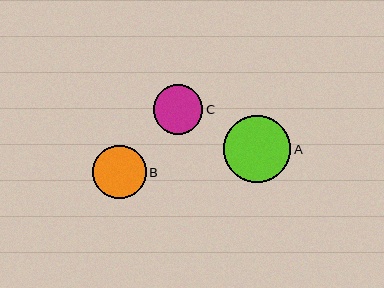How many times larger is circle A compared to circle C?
Circle A is approximately 1.4 times the size of circle C.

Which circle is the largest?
Circle A is the largest with a size of approximately 68 pixels.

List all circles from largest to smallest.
From largest to smallest: A, B, C.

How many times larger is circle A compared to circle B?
Circle A is approximately 1.3 times the size of circle B.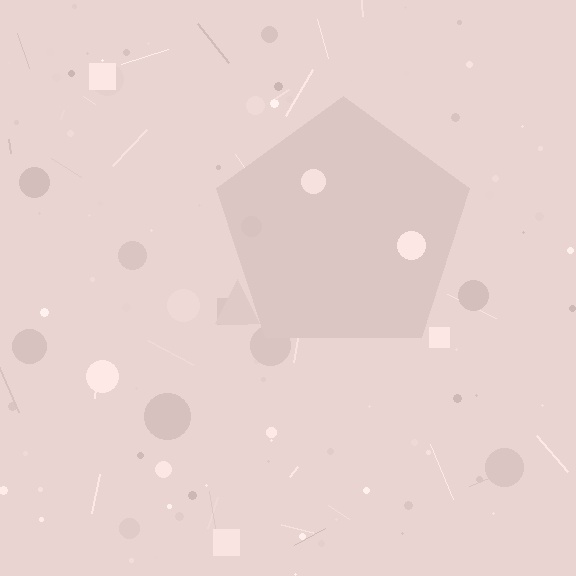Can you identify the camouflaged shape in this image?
The camouflaged shape is a pentagon.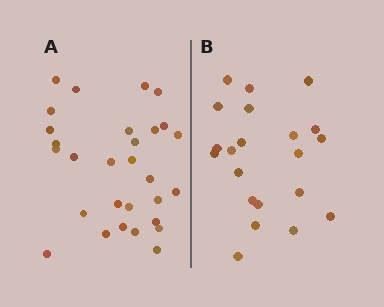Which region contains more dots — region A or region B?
Region A (the left region) has more dots.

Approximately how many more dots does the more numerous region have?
Region A has roughly 8 or so more dots than region B.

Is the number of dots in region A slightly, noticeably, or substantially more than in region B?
Region A has noticeably more, but not dramatically so. The ratio is roughly 1.4 to 1.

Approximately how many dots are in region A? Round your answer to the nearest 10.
About 30 dots. (The exact count is 29, which rounds to 30.)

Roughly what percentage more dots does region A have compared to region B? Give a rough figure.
About 40% more.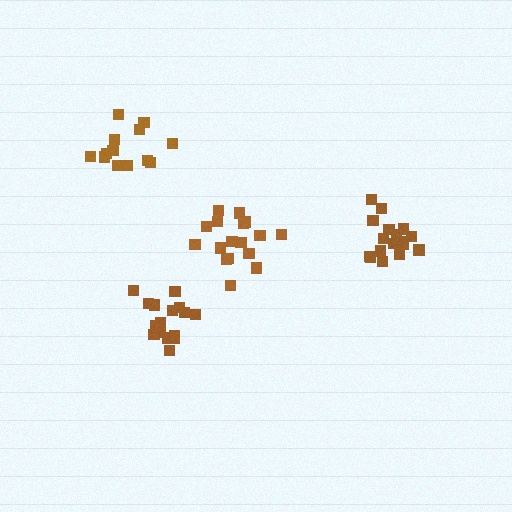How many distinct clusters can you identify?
There are 4 distinct clusters.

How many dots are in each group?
Group 1: 13 dots, Group 2: 18 dots, Group 3: 16 dots, Group 4: 17 dots (64 total).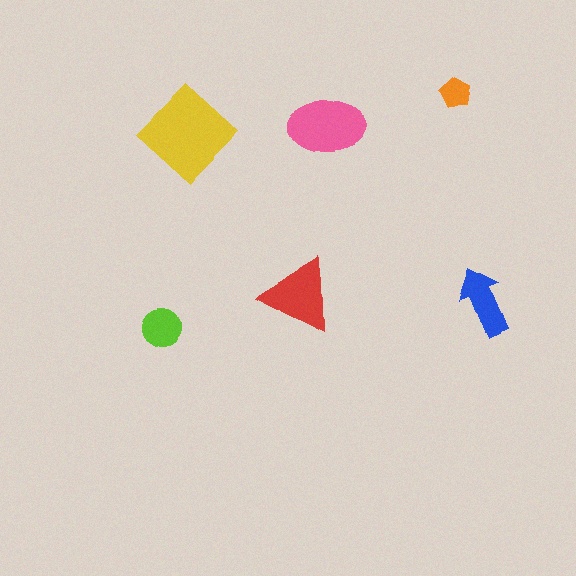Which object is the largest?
The yellow diamond.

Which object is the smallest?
The orange pentagon.